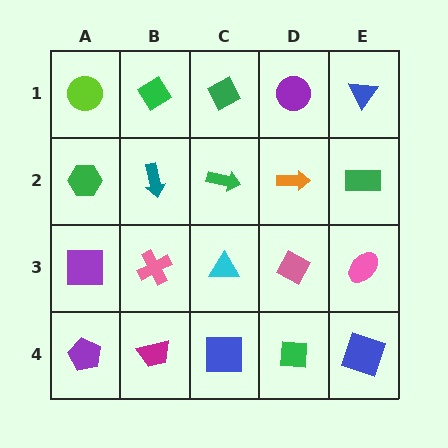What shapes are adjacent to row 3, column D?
An orange arrow (row 2, column D), a green square (row 4, column D), a cyan triangle (row 3, column C), a pink ellipse (row 3, column E).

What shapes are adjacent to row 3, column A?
A green hexagon (row 2, column A), a purple pentagon (row 4, column A), a pink cross (row 3, column B).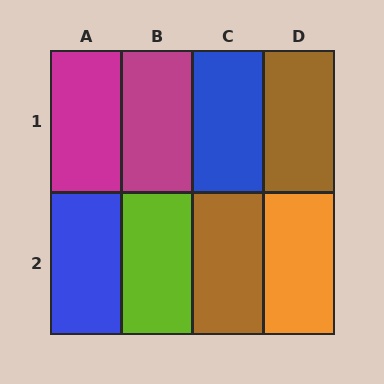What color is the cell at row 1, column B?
Magenta.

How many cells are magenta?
2 cells are magenta.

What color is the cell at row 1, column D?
Brown.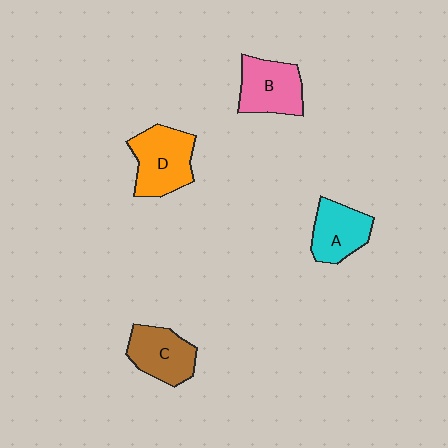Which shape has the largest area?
Shape D (orange).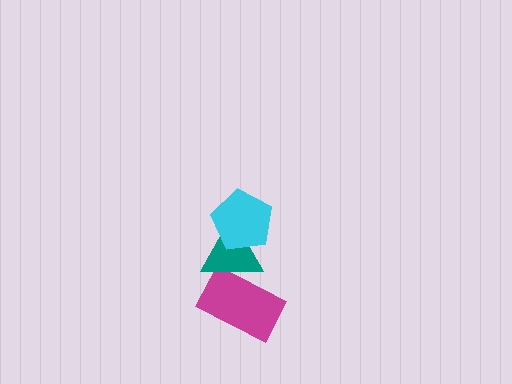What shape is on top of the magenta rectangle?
The teal triangle is on top of the magenta rectangle.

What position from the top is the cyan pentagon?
The cyan pentagon is 1st from the top.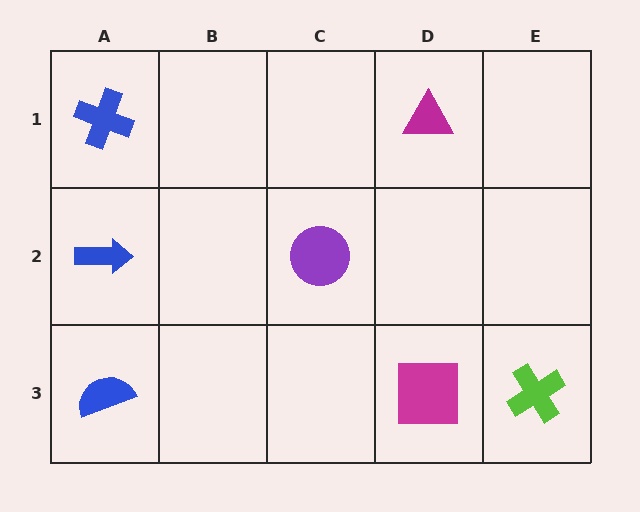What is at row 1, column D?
A magenta triangle.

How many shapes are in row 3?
3 shapes.